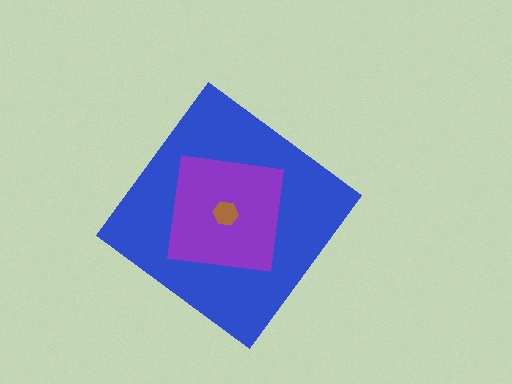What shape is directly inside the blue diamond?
The purple square.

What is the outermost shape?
The blue diamond.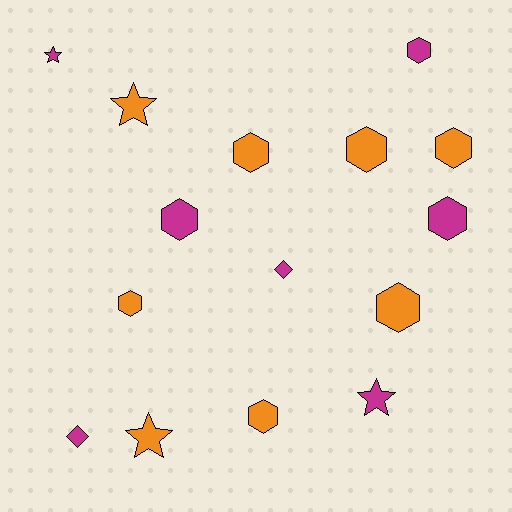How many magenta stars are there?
There are 2 magenta stars.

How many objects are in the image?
There are 15 objects.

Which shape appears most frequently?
Hexagon, with 9 objects.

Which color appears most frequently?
Orange, with 8 objects.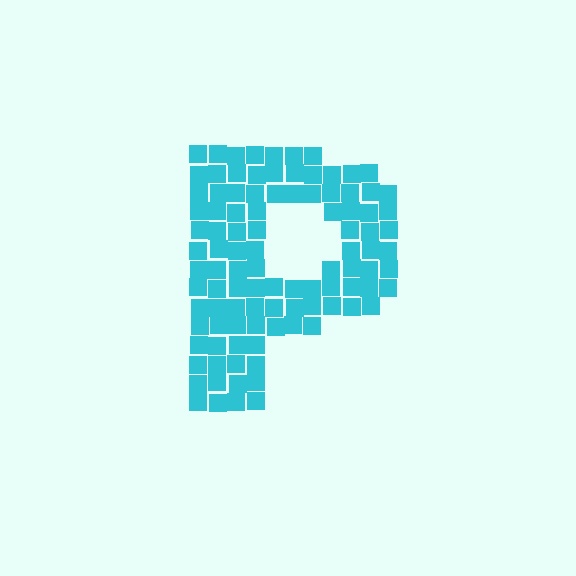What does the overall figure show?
The overall figure shows the letter P.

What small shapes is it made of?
It is made of small squares.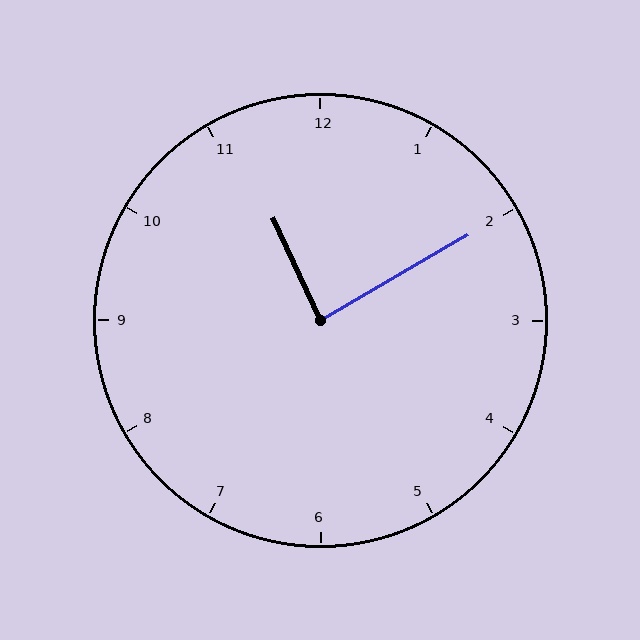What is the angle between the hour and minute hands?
Approximately 85 degrees.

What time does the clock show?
11:10.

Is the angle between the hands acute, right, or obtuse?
It is right.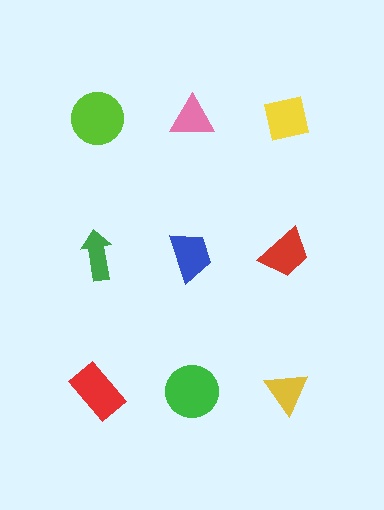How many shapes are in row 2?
3 shapes.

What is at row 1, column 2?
A pink triangle.